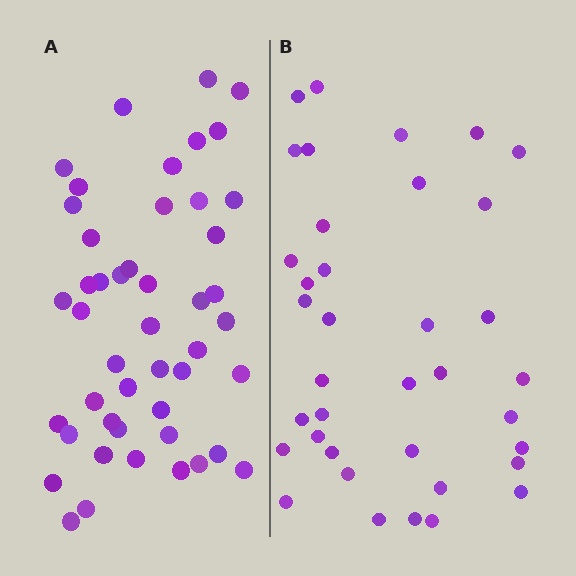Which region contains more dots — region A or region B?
Region A (the left region) has more dots.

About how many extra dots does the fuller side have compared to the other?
Region A has roughly 10 or so more dots than region B.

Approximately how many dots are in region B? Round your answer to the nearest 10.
About 40 dots. (The exact count is 37, which rounds to 40.)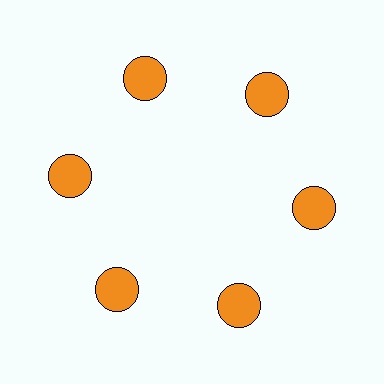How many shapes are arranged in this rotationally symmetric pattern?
There are 6 shapes, arranged in 6 groups of 1.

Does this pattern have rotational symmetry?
Yes, this pattern has 6-fold rotational symmetry. It looks the same after rotating 60 degrees around the center.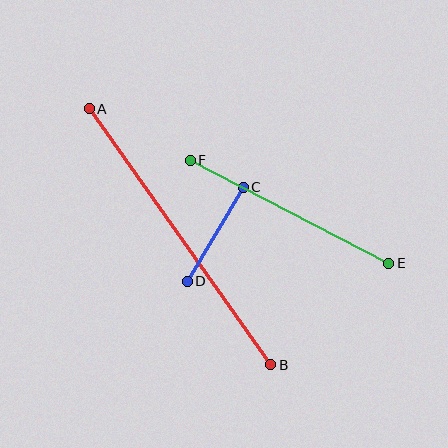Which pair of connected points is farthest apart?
Points A and B are farthest apart.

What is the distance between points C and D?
The distance is approximately 109 pixels.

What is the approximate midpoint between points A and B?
The midpoint is at approximately (180, 237) pixels.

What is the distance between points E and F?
The distance is approximately 224 pixels.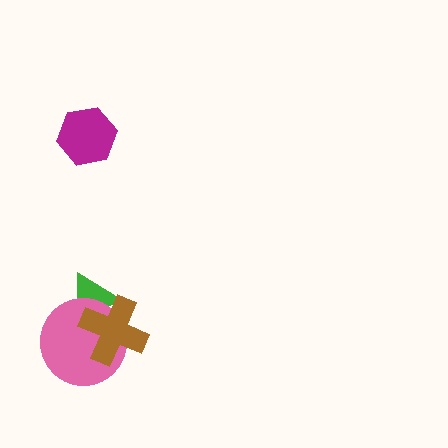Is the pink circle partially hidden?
Yes, it is partially covered by another shape.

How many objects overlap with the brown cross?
2 objects overlap with the brown cross.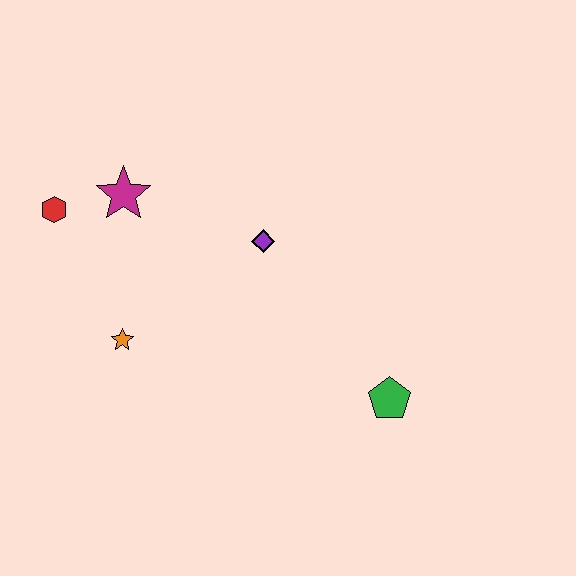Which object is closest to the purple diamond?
The magenta star is closest to the purple diamond.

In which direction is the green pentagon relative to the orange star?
The green pentagon is to the right of the orange star.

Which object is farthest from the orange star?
The green pentagon is farthest from the orange star.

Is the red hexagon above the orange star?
Yes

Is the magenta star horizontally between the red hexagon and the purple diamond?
Yes